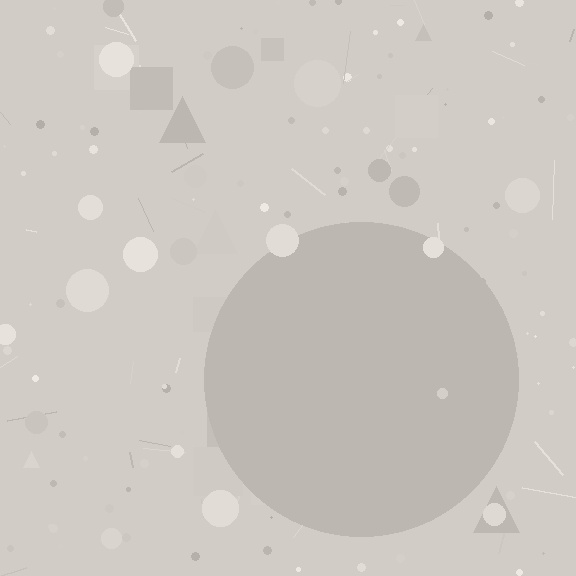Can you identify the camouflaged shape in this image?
The camouflaged shape is a circle.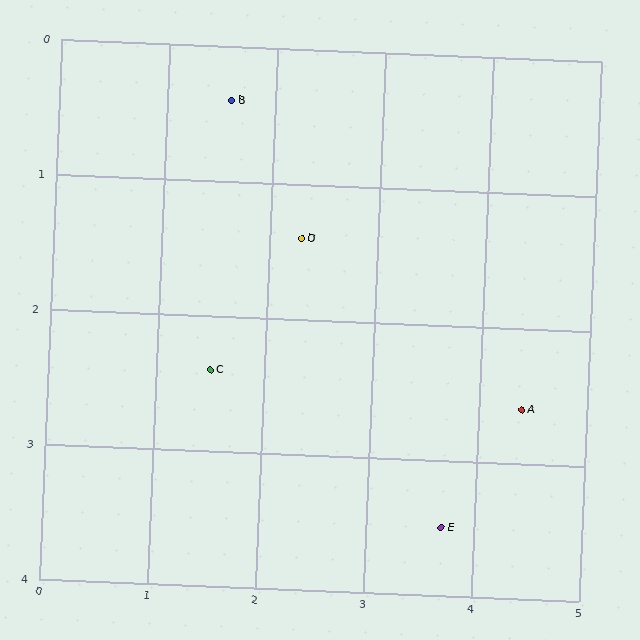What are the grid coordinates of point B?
Point B is at approximately (1.6, 0.4).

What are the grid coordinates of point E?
Point E is at approximately (3.7, 3.5).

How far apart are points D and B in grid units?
Points D and B are about 1.2 grid units apart.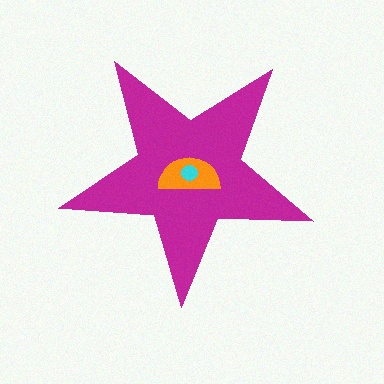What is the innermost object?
The cyan circle.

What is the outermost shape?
The magenta star.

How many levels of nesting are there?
3.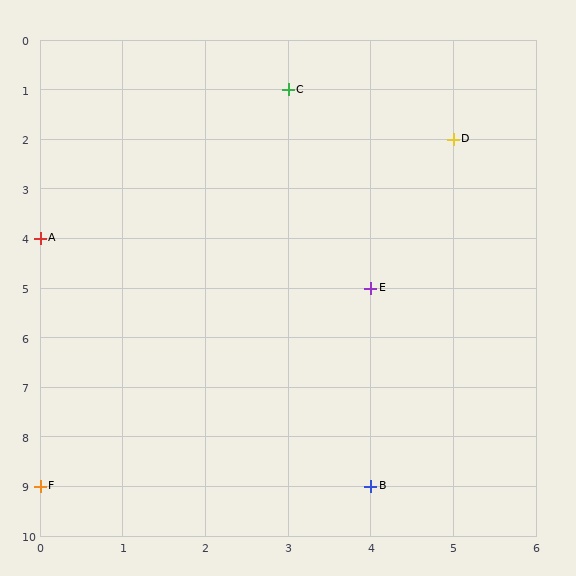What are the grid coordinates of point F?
Point F is at grid coordinates (0, 9).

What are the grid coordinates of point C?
Point C is at grid coordinates (3, 1).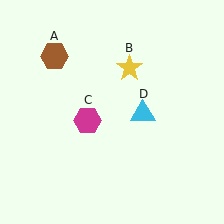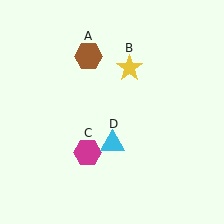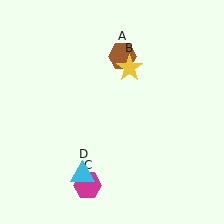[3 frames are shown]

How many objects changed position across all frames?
3 objects changed position: brown hexagon (object A), magenta hexagon (object C), cyan triangle (object D).